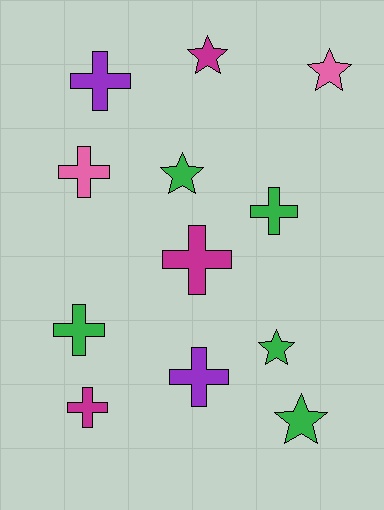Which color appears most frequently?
Green, with 5 objects.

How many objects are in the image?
There are 12 objects.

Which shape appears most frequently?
Cross, with 7 objects.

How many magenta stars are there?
There is 1 magenta star.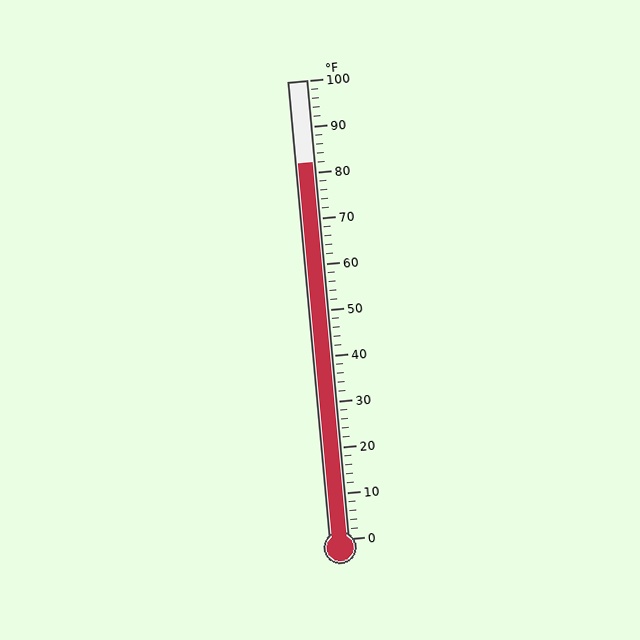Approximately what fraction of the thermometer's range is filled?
The thermometer is filled to approximately 80% of its range.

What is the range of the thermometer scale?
The thermometer scale ranges from 0°F to 100°F.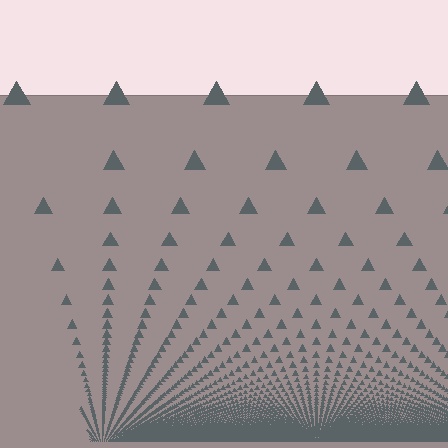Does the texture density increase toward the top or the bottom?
Density increases toward the bottom.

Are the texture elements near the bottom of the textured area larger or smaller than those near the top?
Smaller. The gradient is inverted — elements near the bottom are smaller and denser.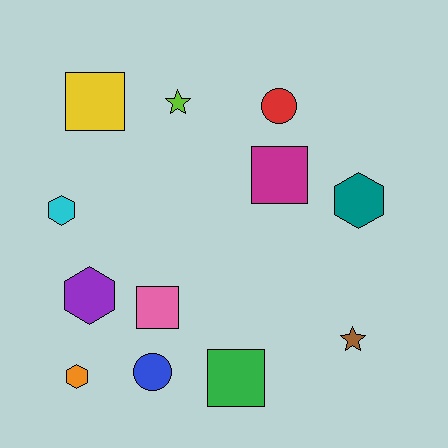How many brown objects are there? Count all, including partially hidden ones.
There is 1 brown object.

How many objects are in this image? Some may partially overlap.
There are 12 objects.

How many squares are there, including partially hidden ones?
There are 4 squares.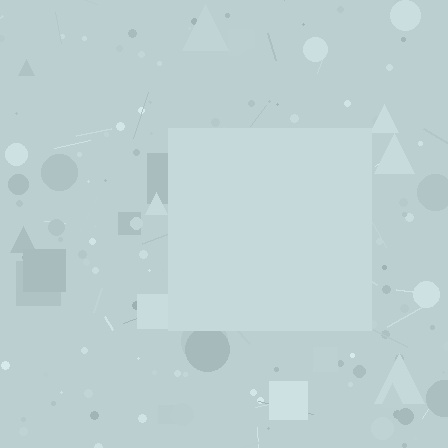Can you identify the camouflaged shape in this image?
The camouflaged shape is a square.